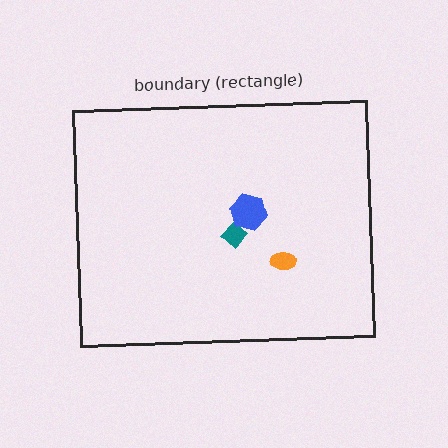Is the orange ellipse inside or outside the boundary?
Inside.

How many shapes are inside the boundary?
3 inside, 0 outside.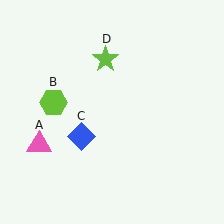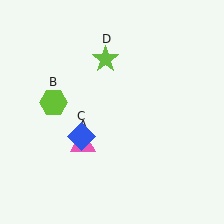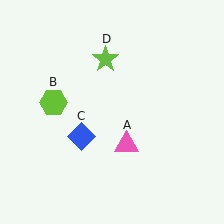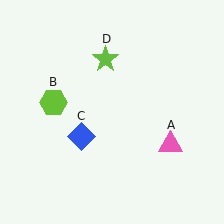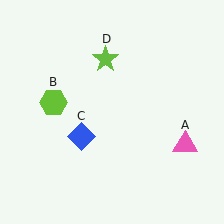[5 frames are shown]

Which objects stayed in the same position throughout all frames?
Lime hexagon (object B) and blue diamond (object C) and lime star (object D) remained stationary.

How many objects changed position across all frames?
1 object changed position: pink triangle (object A).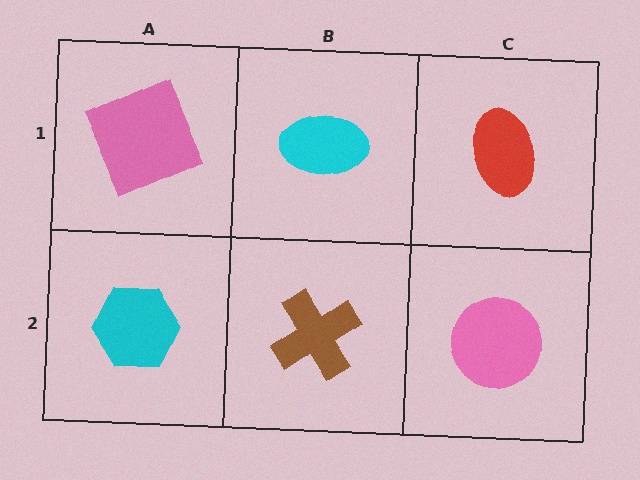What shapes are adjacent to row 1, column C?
A pink circle (row 2, column C), a cyan ellipse (row 1, column B).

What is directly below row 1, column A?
A cyan hexagon.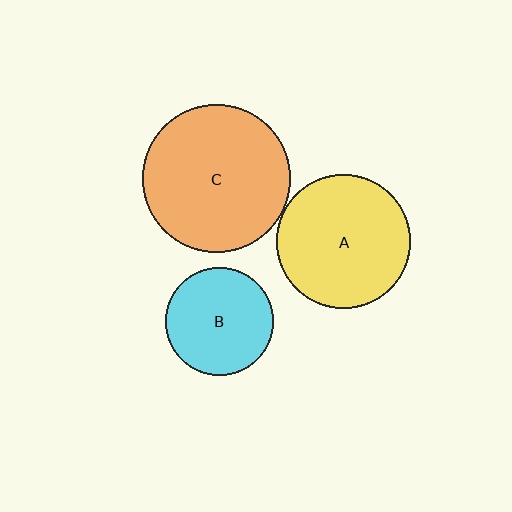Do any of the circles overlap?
No, none of the circles overlap.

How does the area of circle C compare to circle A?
Approximately 1.2 times.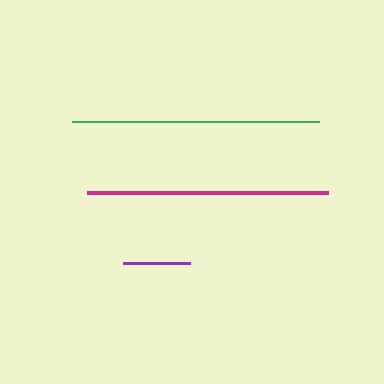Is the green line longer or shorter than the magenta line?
The green line is longer than the magenta line.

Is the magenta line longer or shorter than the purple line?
The magenta line is longer than the purple line.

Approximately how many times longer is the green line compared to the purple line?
The green line is approximately 3.7 times the length of the purple line.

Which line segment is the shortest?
The purple line is the shortest at approximately 67 pixels.